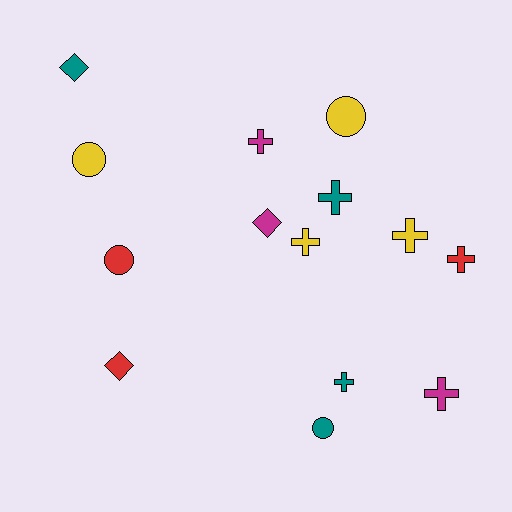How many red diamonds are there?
There is 1 red diamond.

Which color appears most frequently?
Teal, with 4 objects.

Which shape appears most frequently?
Cross, with 7 objects.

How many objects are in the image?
There are 14 objects.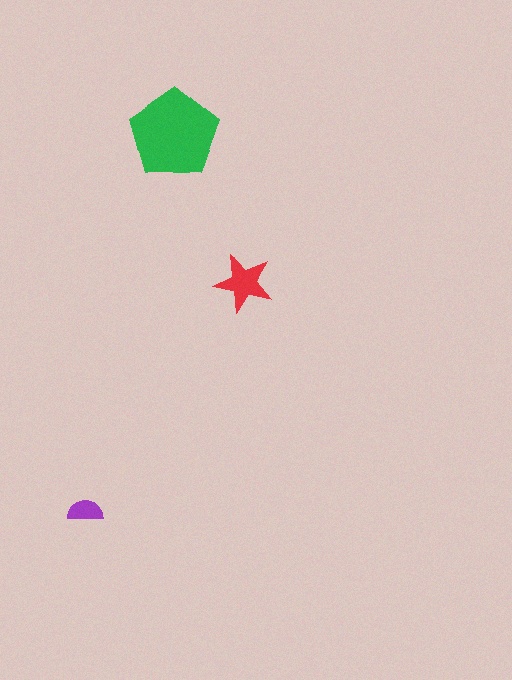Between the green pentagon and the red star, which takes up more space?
The green pentagon.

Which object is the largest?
The green pentagon.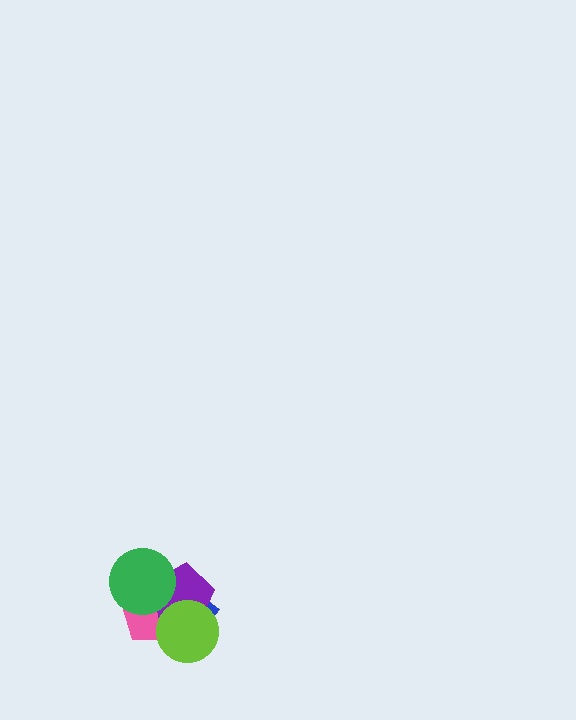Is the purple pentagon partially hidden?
Yes, it is partially covered by another shape.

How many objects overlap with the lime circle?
3 objects overlap with the lime circle.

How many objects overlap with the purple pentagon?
4 objects overlap with the purple pentagon.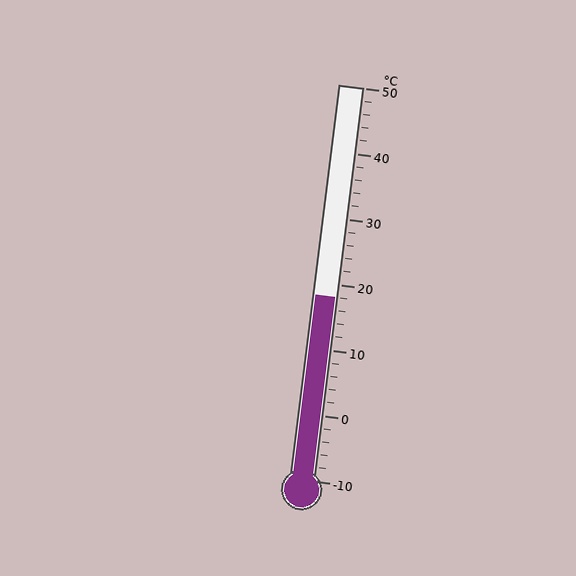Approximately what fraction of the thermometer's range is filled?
The thermometer is filled to approximately 45% of its range.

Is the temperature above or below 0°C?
The temperature is above 0°C.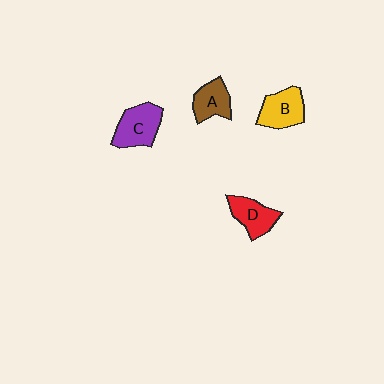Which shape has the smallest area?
Shape A (brown).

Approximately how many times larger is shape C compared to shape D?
Approximately 1.2 times.